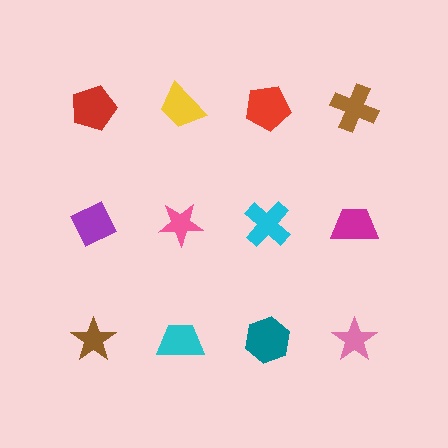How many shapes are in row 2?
4 shapes.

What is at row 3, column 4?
A pink star.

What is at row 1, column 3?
A red pentagon.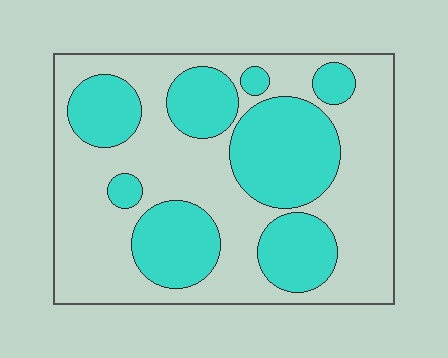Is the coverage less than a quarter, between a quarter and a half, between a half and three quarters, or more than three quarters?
Between a quarter and a half.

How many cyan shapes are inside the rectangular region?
8.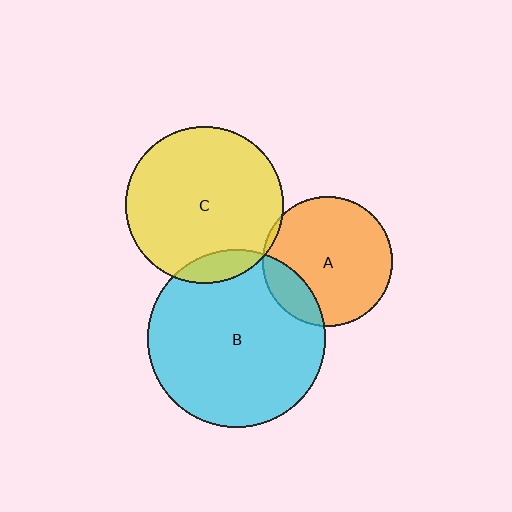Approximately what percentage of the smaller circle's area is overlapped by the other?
Approximately 10%.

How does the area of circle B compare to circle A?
Approximately 1.9 times.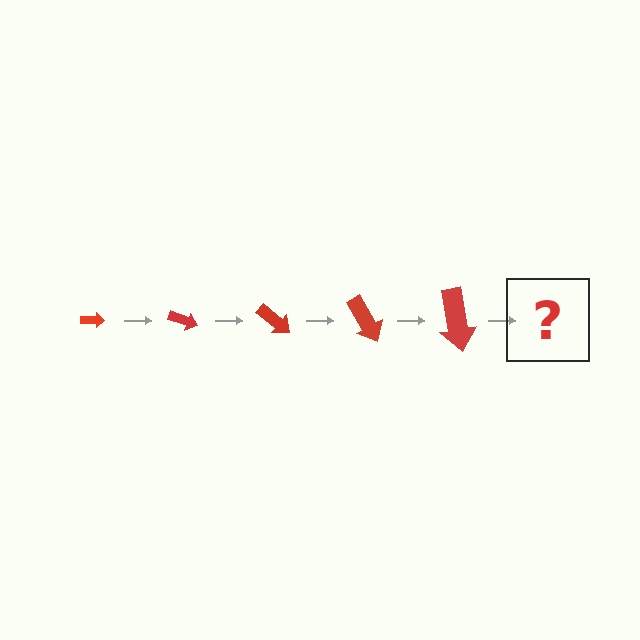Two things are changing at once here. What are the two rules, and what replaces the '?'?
The two rules are that the arrow grows larger each step and it rotates 20 degrees each step. The '?' should be an arrow, larger than the previous one and rotated 100 degrees from the start.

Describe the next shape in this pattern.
It should be an arrow, larger than the previous one and rotated 100 degrees from the start.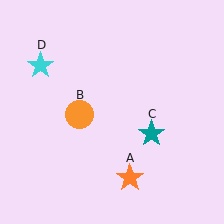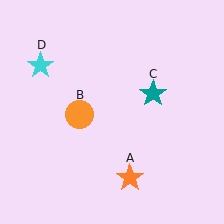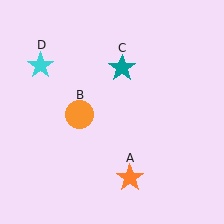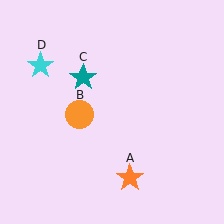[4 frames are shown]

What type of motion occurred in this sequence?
The teal star (object C) rotated counterclockwise around the center of the scene.